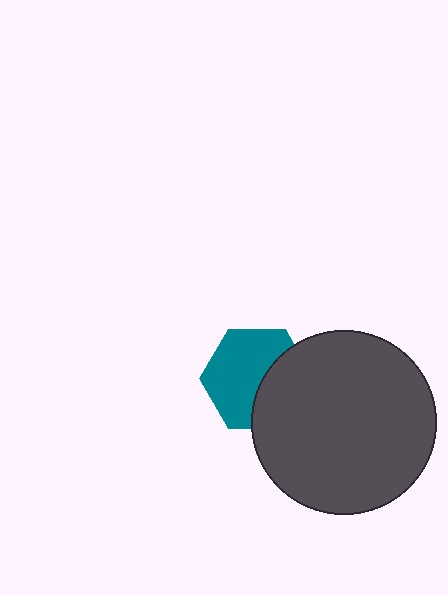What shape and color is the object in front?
The object in front is a dark gray circle.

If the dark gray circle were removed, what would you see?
You would see the complete teal hexagon.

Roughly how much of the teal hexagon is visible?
About half of it is visible (roughly 62%).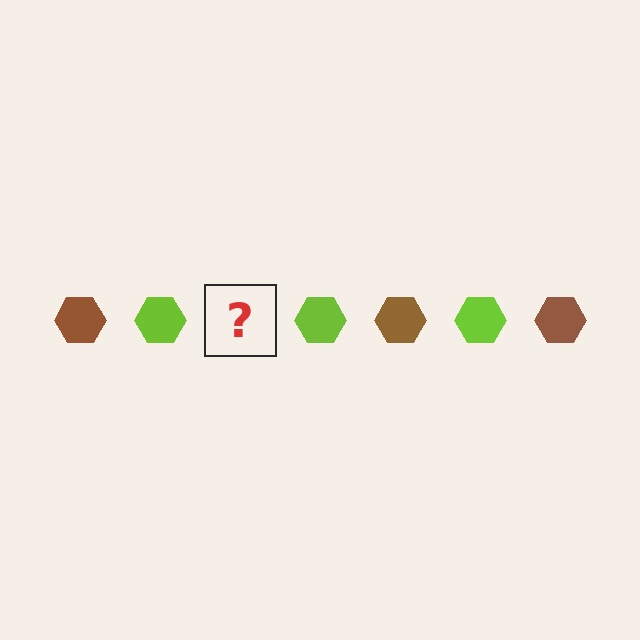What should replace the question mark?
The question mark should be replaced with a brown hexagon.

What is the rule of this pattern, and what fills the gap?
The rule is that the pattern cycles through brown, lime hexagons. The gap should be filled with a brown hexagon.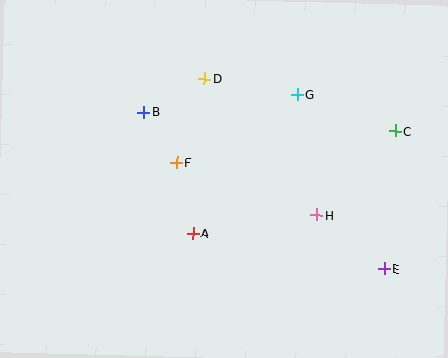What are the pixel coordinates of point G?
Point G is at (297, 95).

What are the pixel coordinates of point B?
Point B is at (144, 112).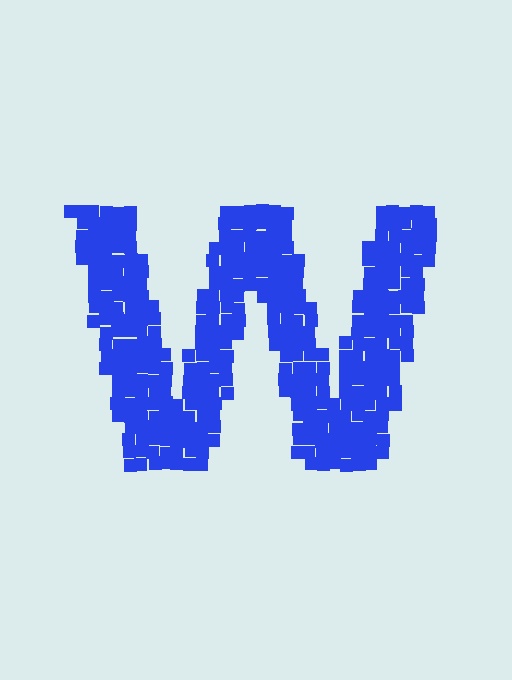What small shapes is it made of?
It is made of small squares.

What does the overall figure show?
The overall figure shows the letter W.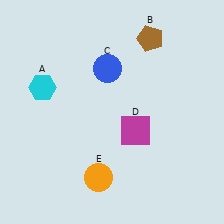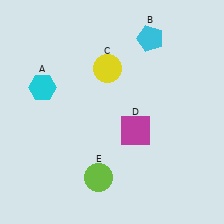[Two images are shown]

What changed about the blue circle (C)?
In Image 1, C is blue. In Image 2, it changed to yellow.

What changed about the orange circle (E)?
In Image 1, E is orange. In Image 2, it changed to lime.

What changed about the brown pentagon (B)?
In Image 1, B is brown. In Image 2, it changed to cyan.